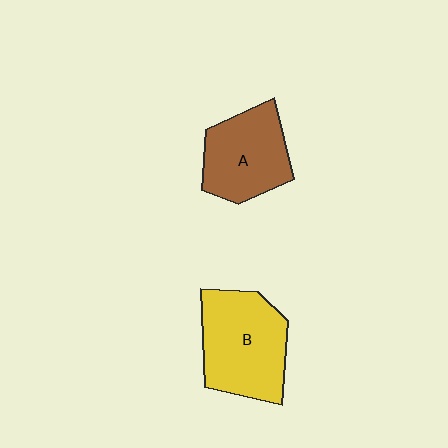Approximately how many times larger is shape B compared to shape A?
Approximately 1.3 times.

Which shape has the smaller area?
Shape A (brown).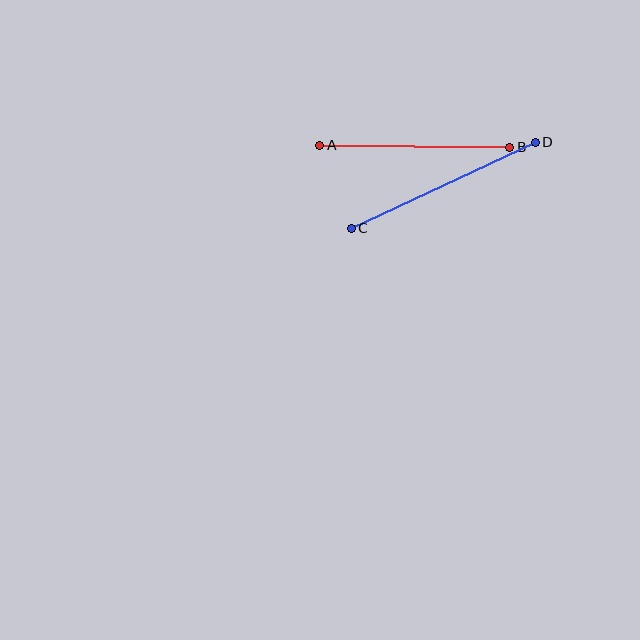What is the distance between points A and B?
The distance is approximately 190 pixels.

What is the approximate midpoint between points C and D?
The midpoint is at approximately (443, 185) pixels.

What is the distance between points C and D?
The distance is approximately 203 pixels.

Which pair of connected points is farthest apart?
Points C and D are farthest apart.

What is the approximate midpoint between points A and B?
The midpoint is at approximately (415, 146) pixels.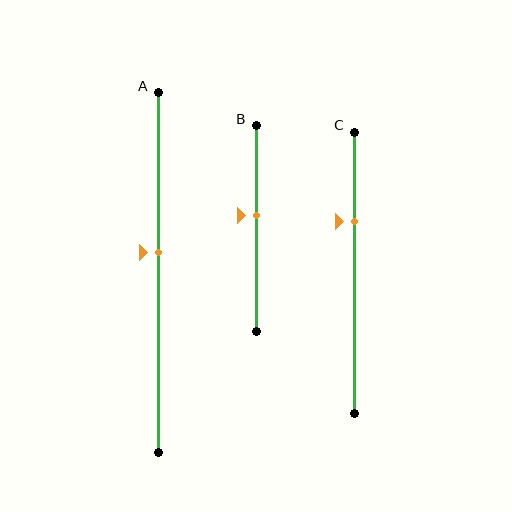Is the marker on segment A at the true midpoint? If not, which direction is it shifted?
No, the marker on segment A is shifted upward by about 6% of the segment length.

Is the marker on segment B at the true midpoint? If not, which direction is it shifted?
No, the marker on segment B is shifted upward by about 6% of the segment length.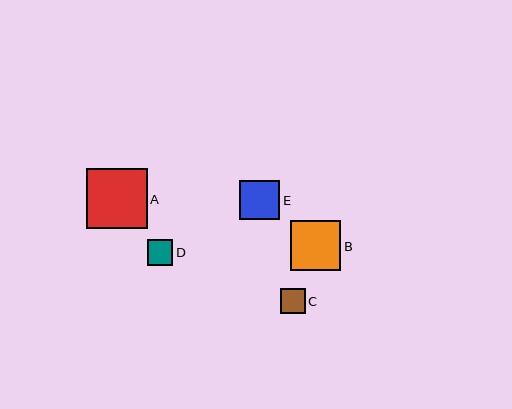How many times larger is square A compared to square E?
Square A is approximately 1.5 times the size of square E.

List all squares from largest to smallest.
From largest to smallest: A, B, E, D, C.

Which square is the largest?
Square A is the largest with a size of approximately 60 pixels.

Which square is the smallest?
Square C is the smallest with a size of approximately 25 pixels.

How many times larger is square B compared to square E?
Square B is approximately 1.3 times the size of square E.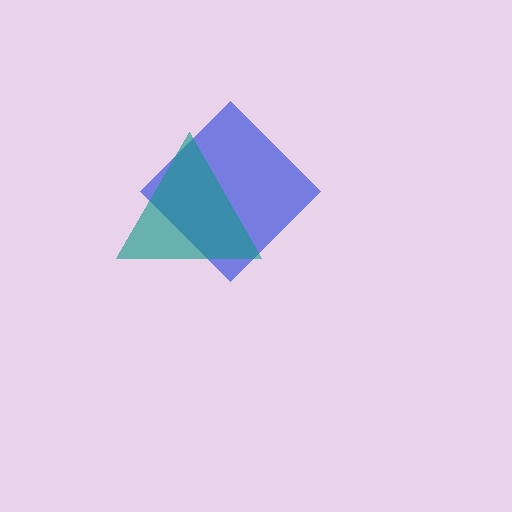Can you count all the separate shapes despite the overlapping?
Yes, there are 2 separate shapes.